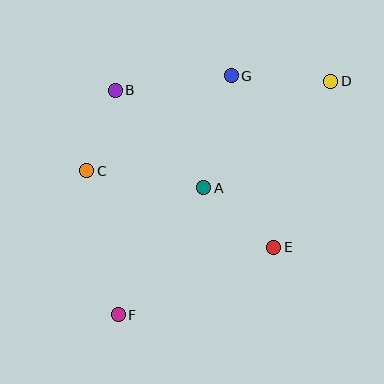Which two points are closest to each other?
Points B and C are closest to each other.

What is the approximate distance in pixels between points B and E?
The distance between B and E is approximately 223 pixels.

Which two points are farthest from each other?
Points D and F are farthest from each other.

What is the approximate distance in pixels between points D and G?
The distance between D and G is approximately 100 pixels.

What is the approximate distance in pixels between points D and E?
The distance between D and E is approximately 176 pixels.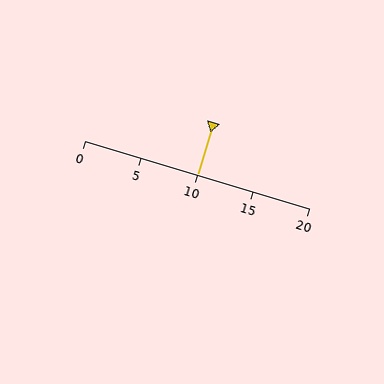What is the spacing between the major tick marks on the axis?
The major ticks are spaced 5 apart.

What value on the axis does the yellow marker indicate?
The marker indicates approximately 10.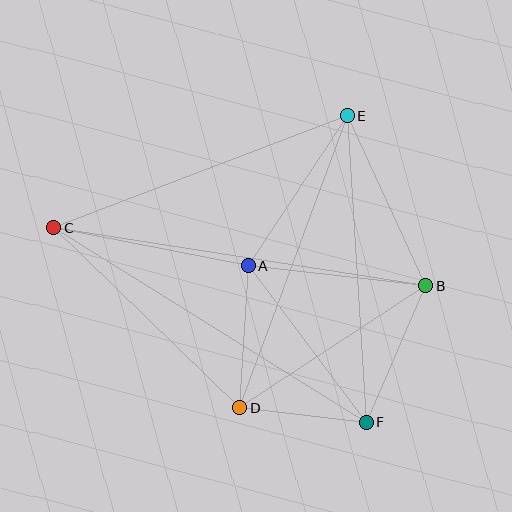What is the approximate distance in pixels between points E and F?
The distance between E and F is approximately 307 pixels.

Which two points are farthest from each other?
Points B and C are farthest from each other.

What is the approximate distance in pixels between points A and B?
The distance between A and B is approximately 178 pixels.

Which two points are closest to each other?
Points D and F are closest to each other.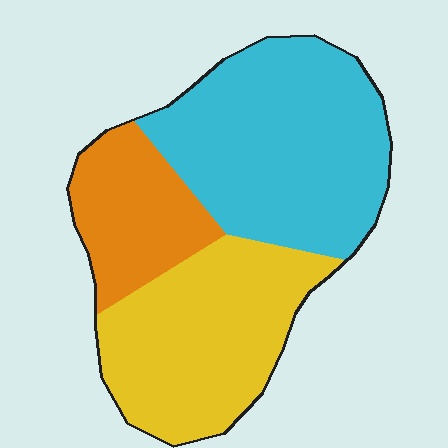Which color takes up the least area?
Orange, at roughly 20%.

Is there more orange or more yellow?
Yellow.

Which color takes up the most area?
Cyan, at roughly 45%.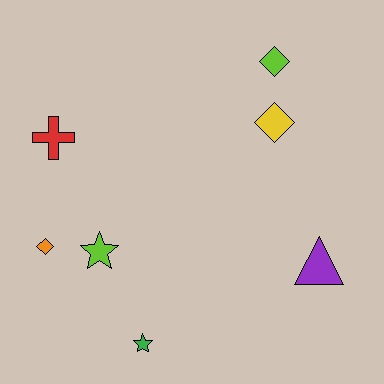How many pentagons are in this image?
There are no pentagons.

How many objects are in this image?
There are 7 objects.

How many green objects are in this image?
There is 1 green object.